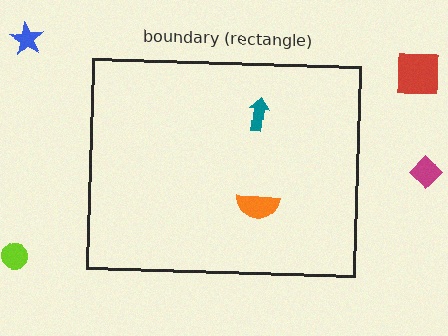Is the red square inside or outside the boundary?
Outside.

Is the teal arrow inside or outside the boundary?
Inside.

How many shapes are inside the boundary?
2 inside, 4 outside.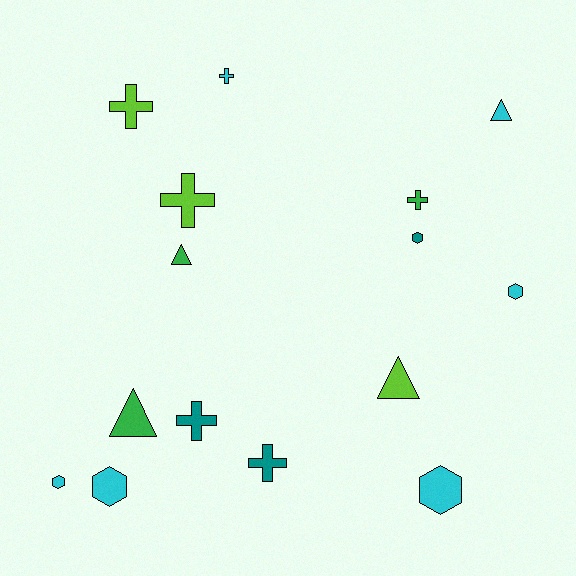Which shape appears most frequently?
Cross, with 6 objects.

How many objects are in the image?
There are 15 objects.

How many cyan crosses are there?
There is 1 cyan cross.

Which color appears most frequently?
Cyan, with 6 objects.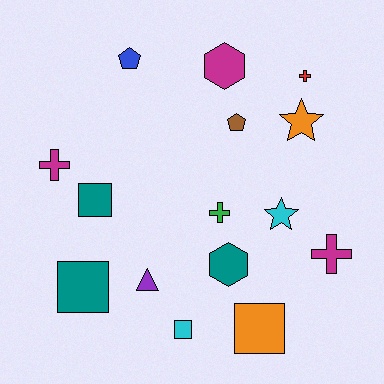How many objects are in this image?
There are 15 objects.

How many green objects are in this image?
There is 1 green object.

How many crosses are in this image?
There are 4 crosses.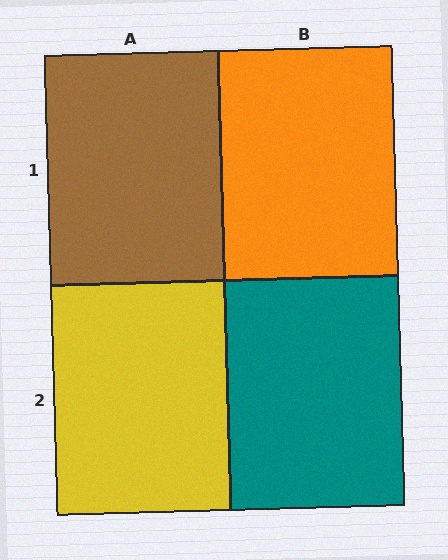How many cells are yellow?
1 cell is yellow.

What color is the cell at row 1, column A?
Brown.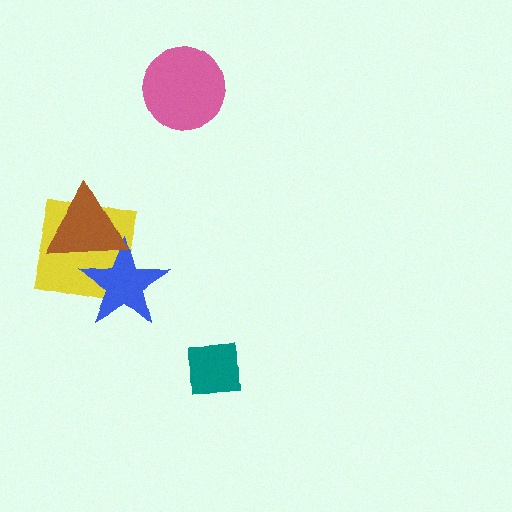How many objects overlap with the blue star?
2 objects overlap with the blue star.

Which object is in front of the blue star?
The brown triangle is in front of the blue star.